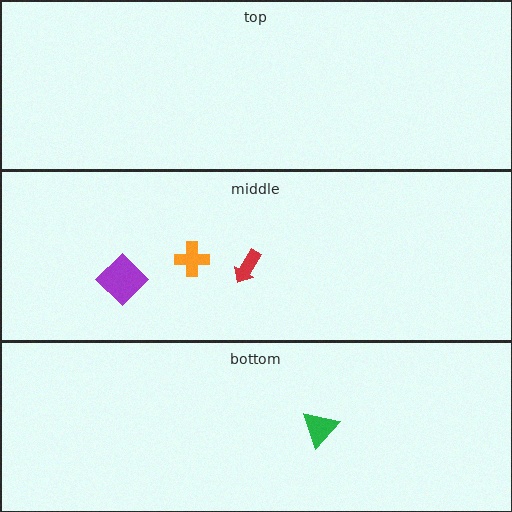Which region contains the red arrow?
The middle region.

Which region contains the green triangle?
The bottom region.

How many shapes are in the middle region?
3.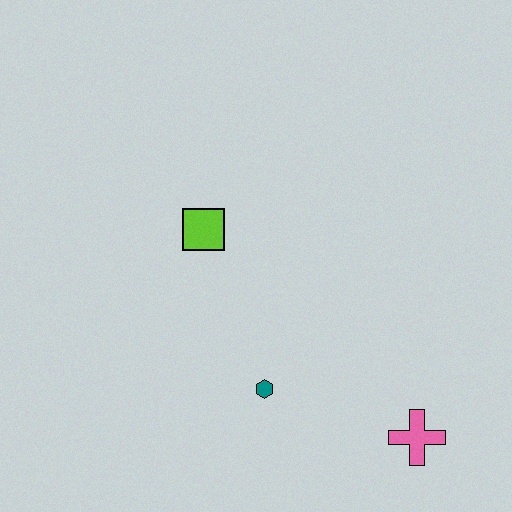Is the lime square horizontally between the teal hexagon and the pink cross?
No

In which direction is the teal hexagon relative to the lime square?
The teal hexagon is below the lime square.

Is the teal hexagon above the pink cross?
Yes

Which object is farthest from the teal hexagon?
The lime square is farthest from the teal hexagon.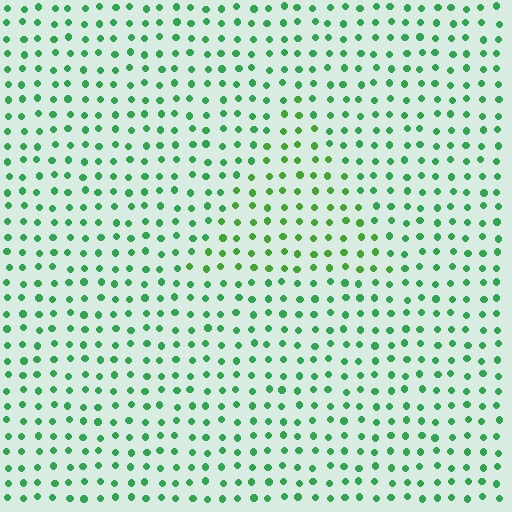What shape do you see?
I see a triangle.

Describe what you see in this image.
The image is filled with small green elements in a uniform arrangement. A triangle-shaped region is visible where the elements are tinted to a slightly different hue, forming a subtle color boundary.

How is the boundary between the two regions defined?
The boundary is defined purely by a slight shift in hue (about 25 degrees). Spacing, size, and orientation are identical on both sides.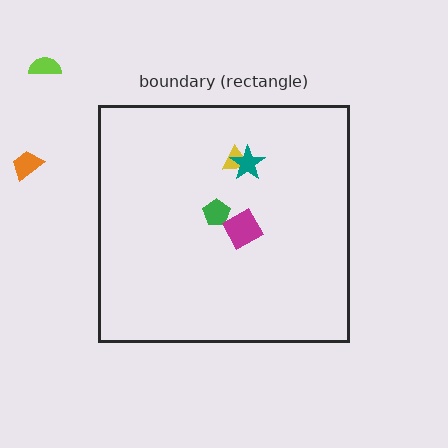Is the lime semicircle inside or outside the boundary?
Outside.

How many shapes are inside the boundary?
4 inside, 2 outside.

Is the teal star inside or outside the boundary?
Inside.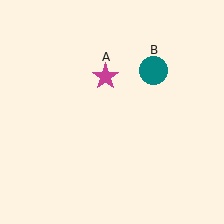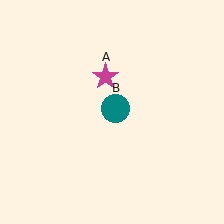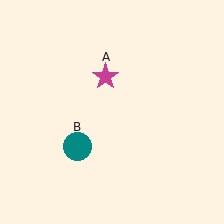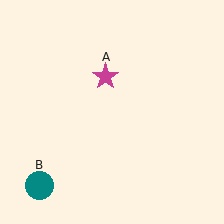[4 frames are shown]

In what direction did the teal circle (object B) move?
The teal circle (object B) moved down and to the left.